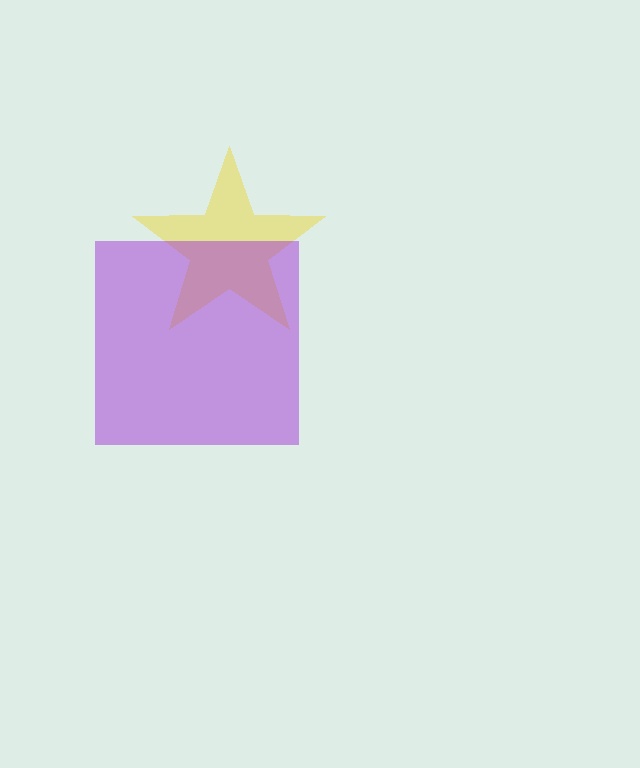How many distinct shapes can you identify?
There are 2 distinct shapes: a yellow star, a purple square.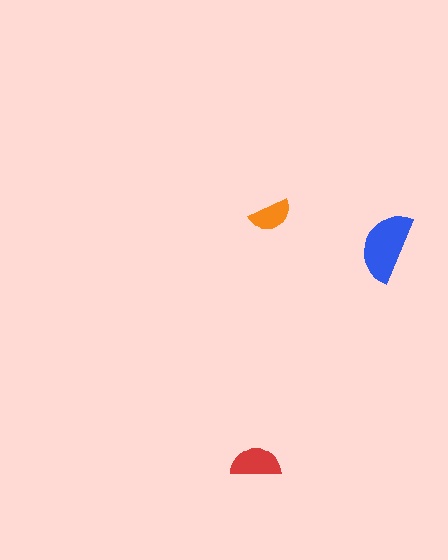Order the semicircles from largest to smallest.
the blue one, the red one, the orange one.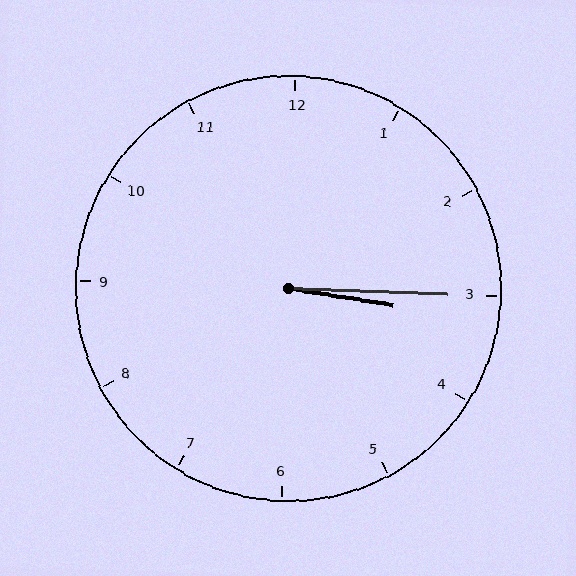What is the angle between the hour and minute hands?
Approximately 8 degrees.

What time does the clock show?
3:15.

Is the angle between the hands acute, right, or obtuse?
It is acute.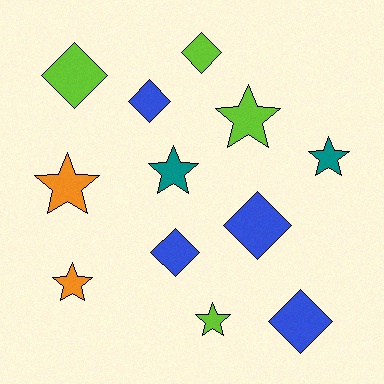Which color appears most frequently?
Lime, with 4 objects.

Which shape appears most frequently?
Star, with 6 objects.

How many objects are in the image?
There are 12 objects.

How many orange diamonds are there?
There are no orange diamonds.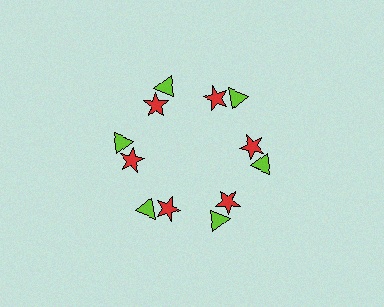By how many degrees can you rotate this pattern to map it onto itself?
The pattern maps onto itself every 60 degrees of rotation.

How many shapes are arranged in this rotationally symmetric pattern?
There are 12 shapes, arranged in 6 groups of 2.